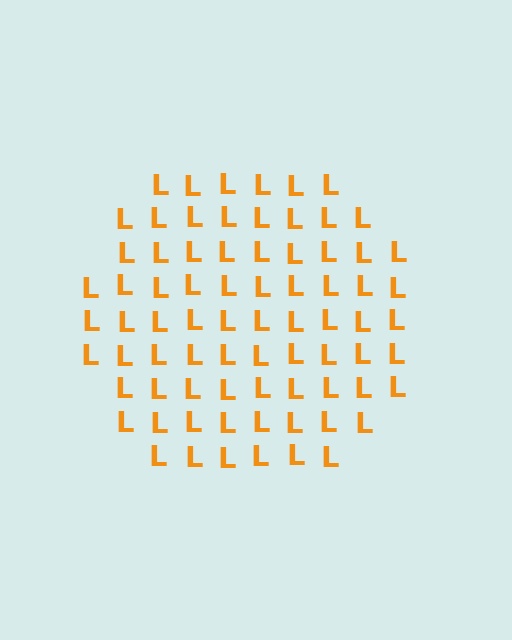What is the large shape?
The large shape is a circle.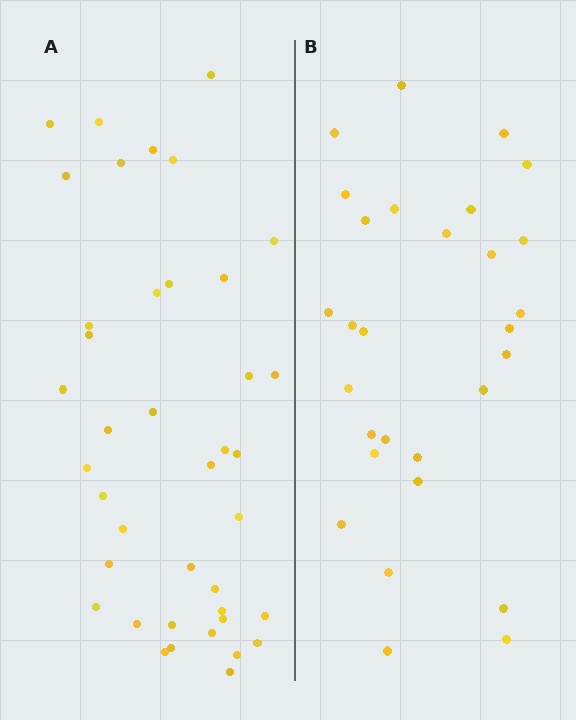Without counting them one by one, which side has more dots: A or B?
Region A (the left region) has more dots.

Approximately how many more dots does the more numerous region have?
Region A has roughly 12 or so more dots than region B.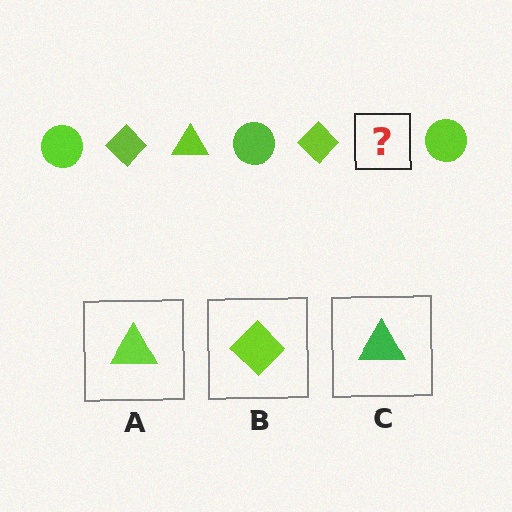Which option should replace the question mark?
Option A.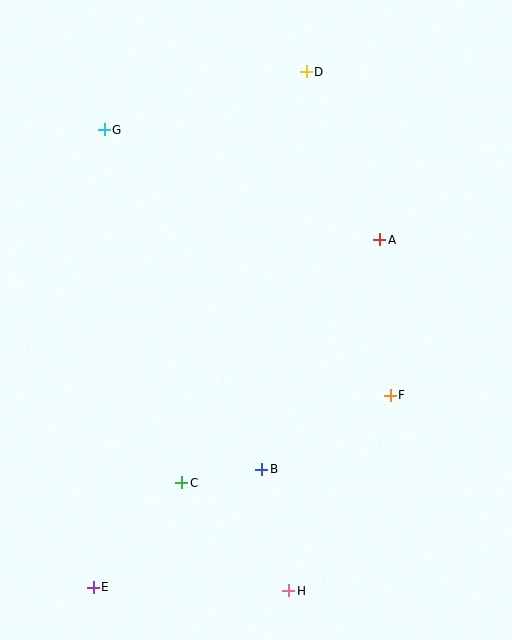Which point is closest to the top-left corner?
Point G is closest to the top-left corner.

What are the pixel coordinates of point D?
Point D is at (306, 72).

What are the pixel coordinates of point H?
Point H is at (289, 591).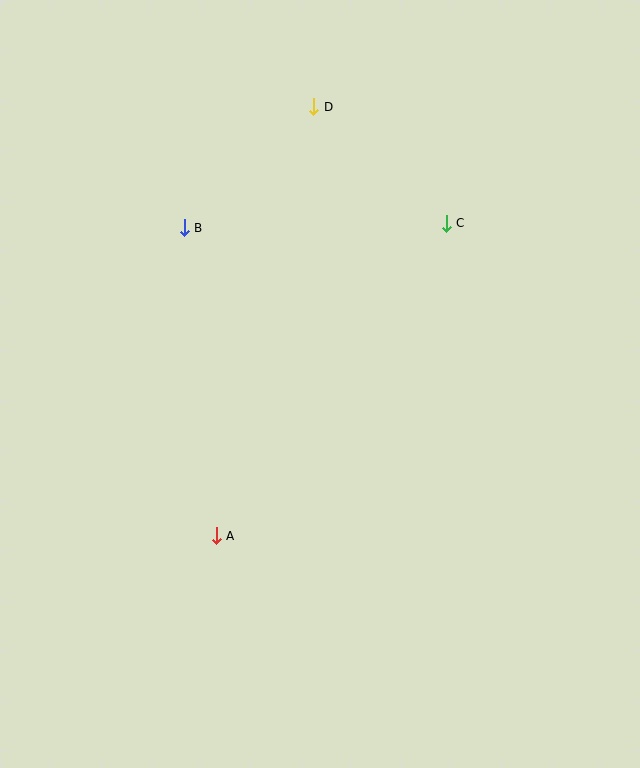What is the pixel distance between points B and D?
The distance between B and D is 177 pixels.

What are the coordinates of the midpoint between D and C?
The midpoint between D and C is at (380, 165).